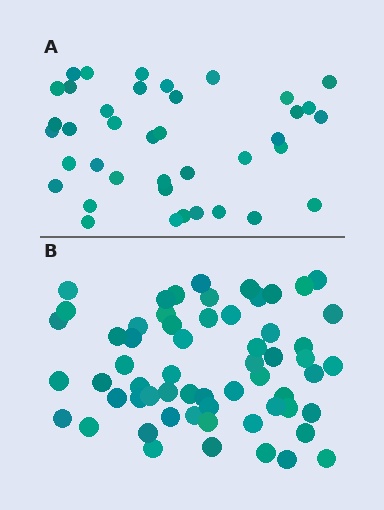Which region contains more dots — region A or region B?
Region B (the bottom region) has more dots.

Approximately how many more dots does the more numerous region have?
Region B has approximately 20 more dots than region A.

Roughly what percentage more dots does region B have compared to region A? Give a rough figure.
About 55% more.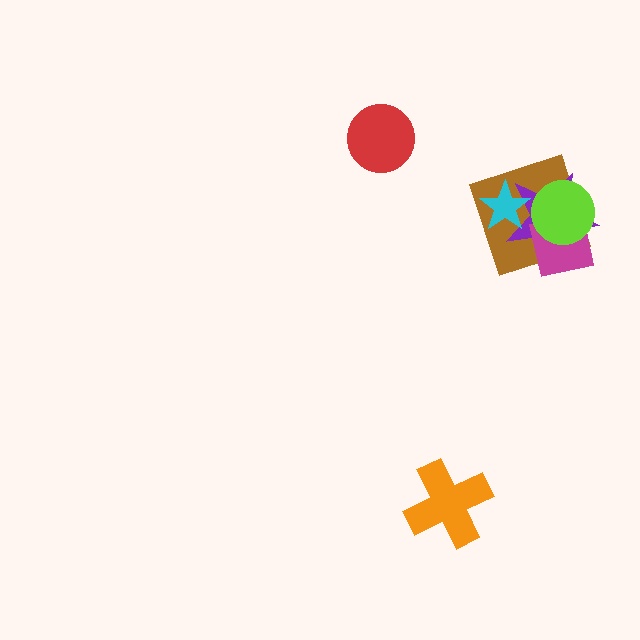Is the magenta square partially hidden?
Yes, it is partially covered by another shape.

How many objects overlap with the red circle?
0 objects overlap with the red circle.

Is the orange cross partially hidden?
No, no other shape covers it.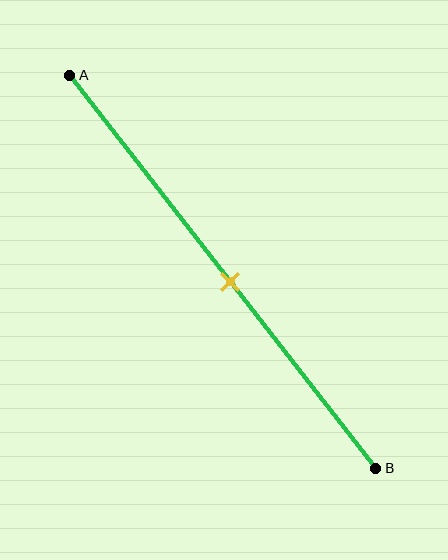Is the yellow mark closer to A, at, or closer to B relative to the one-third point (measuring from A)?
The yellow mark is closer to point B than the one-third point of segment AB.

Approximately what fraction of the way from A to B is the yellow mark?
The yellow mark is approximately 55% of the way from A to B.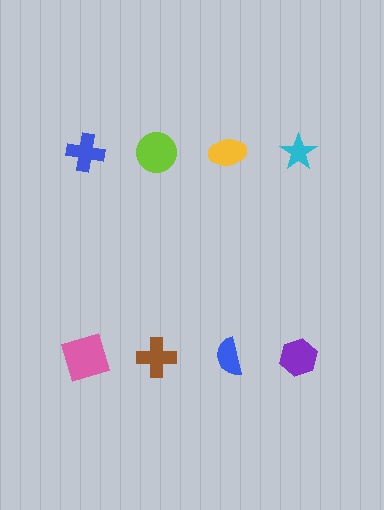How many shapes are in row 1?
4 shapes.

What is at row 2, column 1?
A pink square.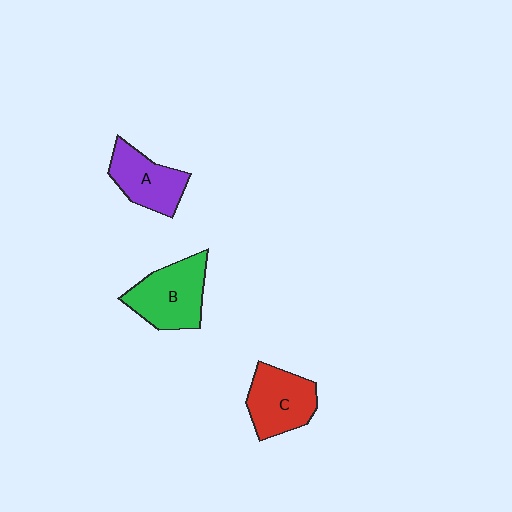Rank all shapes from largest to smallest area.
From largest to smallest: B (green), C (red), A (purple).